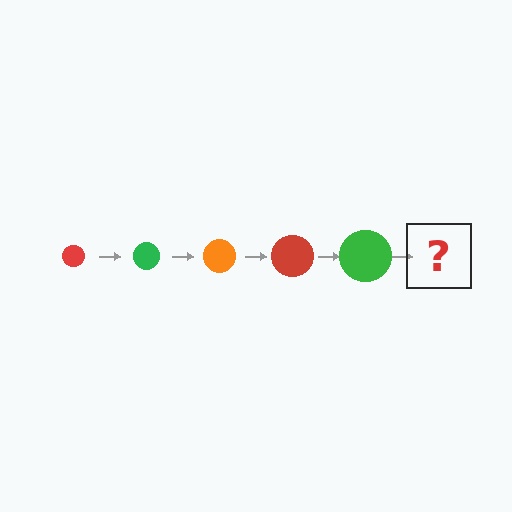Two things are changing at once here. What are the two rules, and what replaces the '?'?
The two rules are that the circle grows larger each step and the color cycles through red, green, and orange. The '?' should be an orange circle, larger than the previous one.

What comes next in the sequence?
The next element should be an orange circle, larger than the previous one.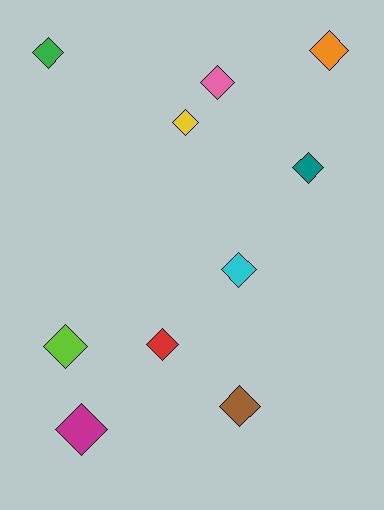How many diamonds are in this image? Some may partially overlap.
There are 10 diamonds.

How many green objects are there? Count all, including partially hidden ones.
There is 1 green object.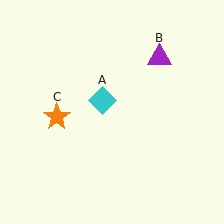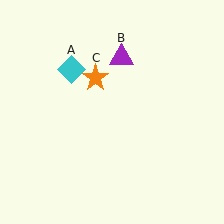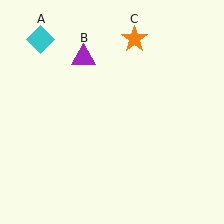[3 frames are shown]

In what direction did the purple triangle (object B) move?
The purple triangle (object B) moved left.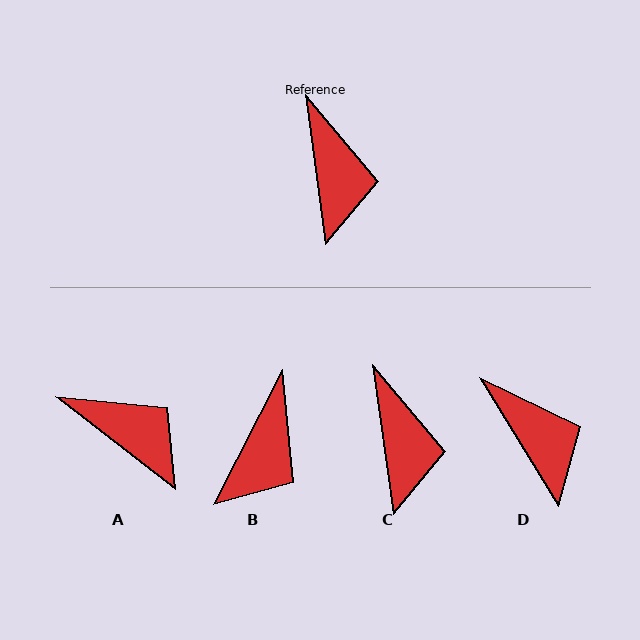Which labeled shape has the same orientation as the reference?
C.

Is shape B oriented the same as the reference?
No, it is off by about 35 degrees.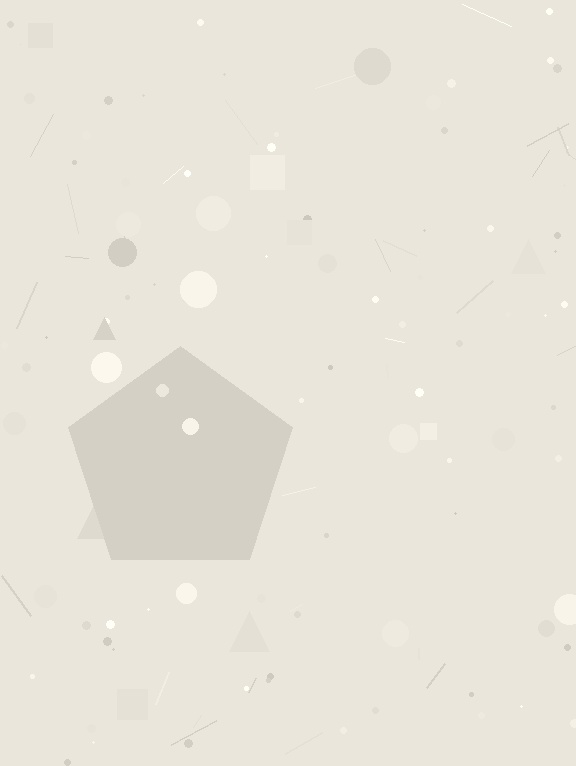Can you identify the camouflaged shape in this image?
The camouflaged shape is a pentagon.